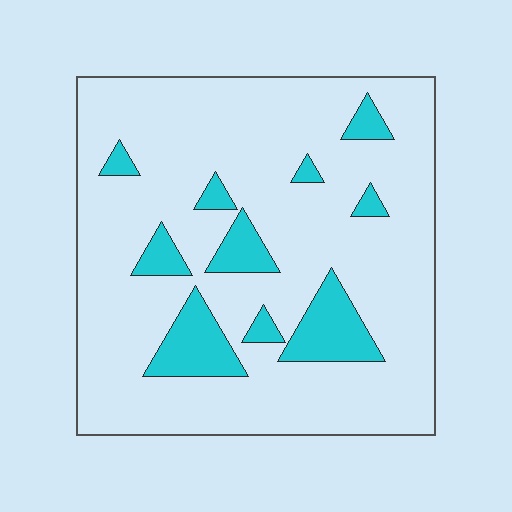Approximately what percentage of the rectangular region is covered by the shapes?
Approximately 15%.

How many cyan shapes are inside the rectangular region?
10.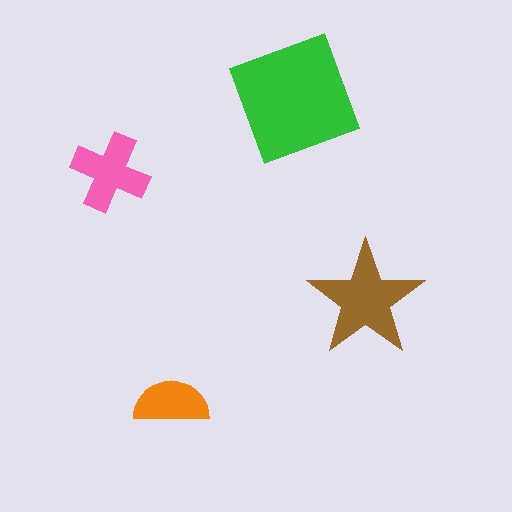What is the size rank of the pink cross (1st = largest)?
3rd.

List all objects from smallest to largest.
The orange semicircle, the pink cross, the brown star, the green square.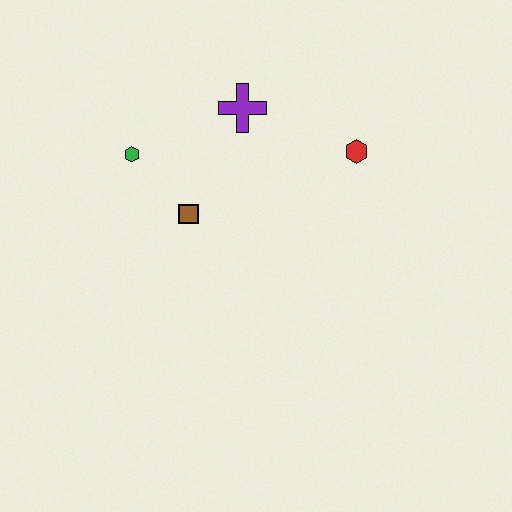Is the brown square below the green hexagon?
Yes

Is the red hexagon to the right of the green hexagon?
Yes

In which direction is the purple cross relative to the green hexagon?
The purple cross is to the right of the green hexagon.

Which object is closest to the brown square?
The green hexagon is closest to the brown square.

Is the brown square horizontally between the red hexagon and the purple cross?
No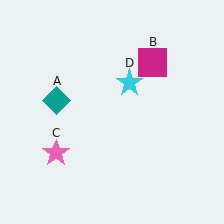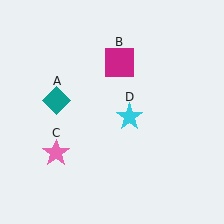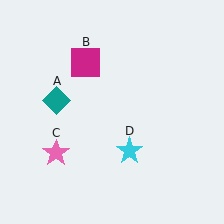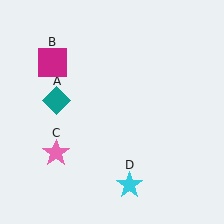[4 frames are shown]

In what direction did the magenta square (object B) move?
The magenta square (object B) moved left.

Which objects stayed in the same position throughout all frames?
Teal diamond (object A) and pink star (object C) remained stationary.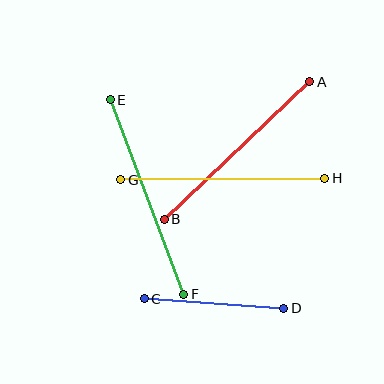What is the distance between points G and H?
The distance is approximately 204 pixels.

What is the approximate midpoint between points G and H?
The midpoint is at approximately (223, 179) pixels.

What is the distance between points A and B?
The distance is approximately 200 pixels.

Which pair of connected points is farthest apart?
Points E and F are farthest apart.